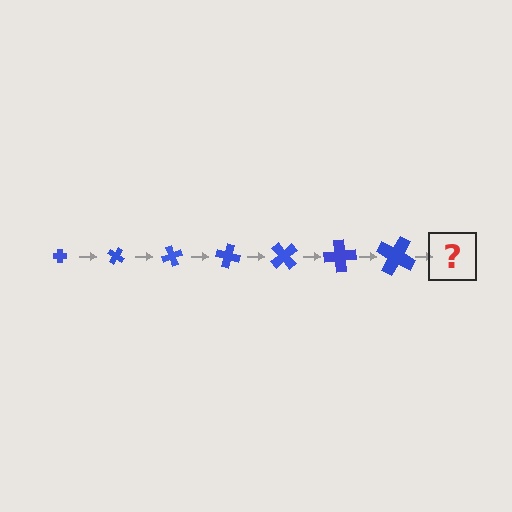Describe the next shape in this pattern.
It should be a cross, larger than the previous one and rotated 245 degrees from the start.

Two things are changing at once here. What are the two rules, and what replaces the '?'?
The two rules are that the cross grows larger each step and it rotates 35 degrees each step. The '?' should be a cross, larger than the previous one and rotated 245 degrees from the start.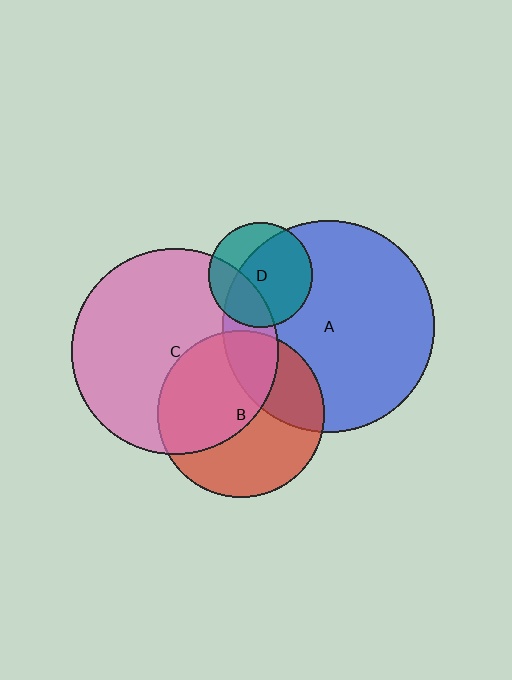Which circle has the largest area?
Circle A (blue).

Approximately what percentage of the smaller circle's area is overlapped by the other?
Approximately 70%.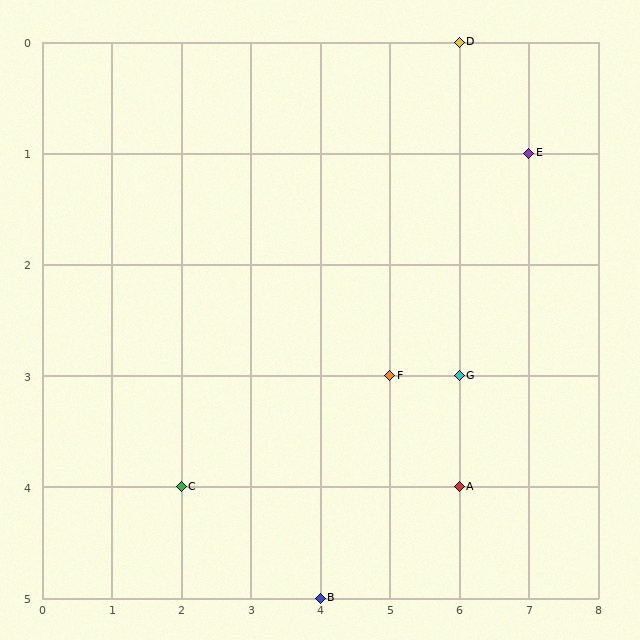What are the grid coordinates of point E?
Point E is at grid coordinates (7, 1).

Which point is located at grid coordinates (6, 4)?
Point A is at (6, 4).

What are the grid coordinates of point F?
Point F is at grid coordinates (5, 3).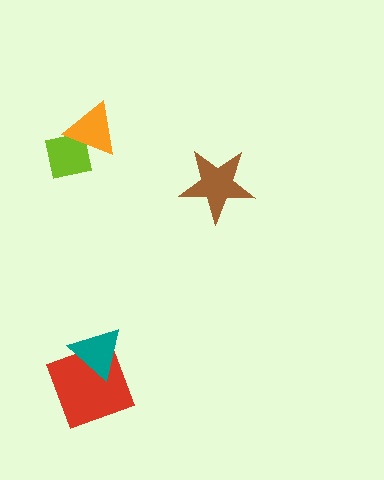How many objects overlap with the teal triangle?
1 object overlaps with the teal triangle.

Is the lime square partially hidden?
Yes, it is partially covered by another shape.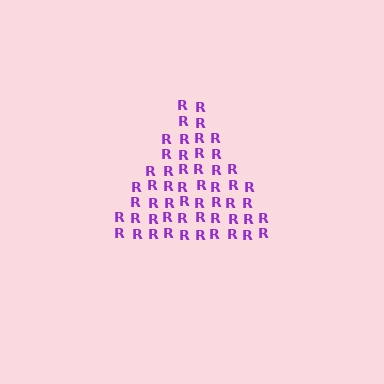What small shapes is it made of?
It is made of small letter R's.